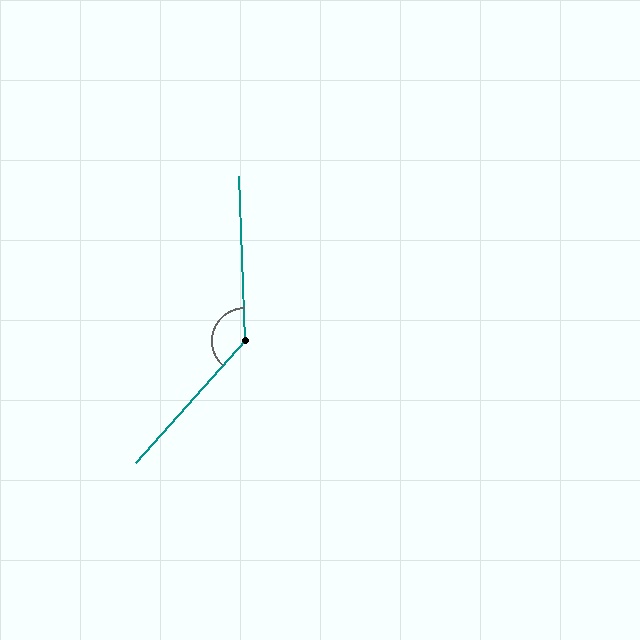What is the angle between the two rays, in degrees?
Approximately 136 degrees.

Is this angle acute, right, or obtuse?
It is obtuse.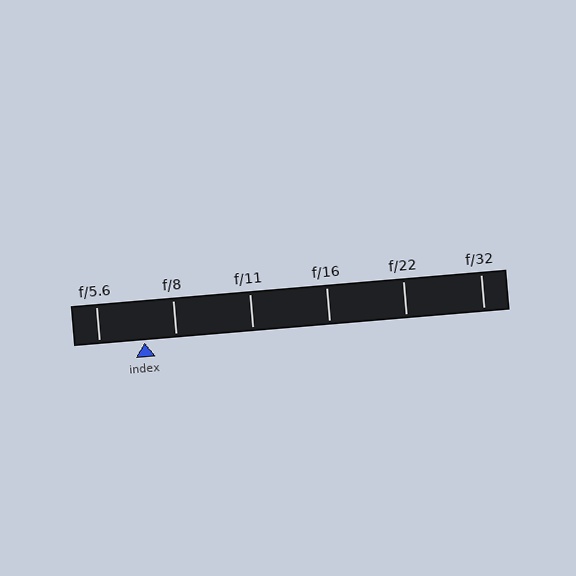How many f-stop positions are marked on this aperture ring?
There are 6 f-stop positions marked.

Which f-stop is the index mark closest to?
The index mark is closest to f/8.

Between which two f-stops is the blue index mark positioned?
The index mark is between f/5.6 and f/8.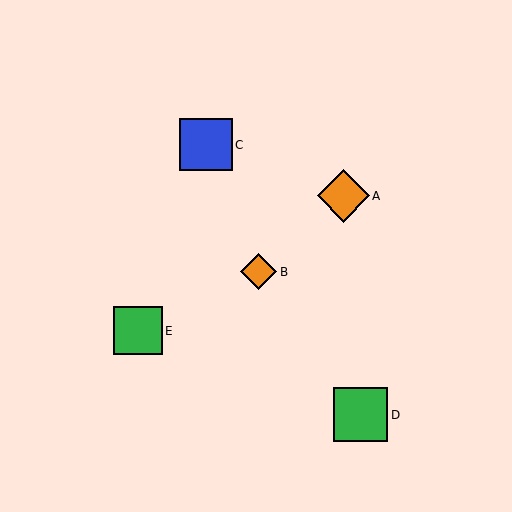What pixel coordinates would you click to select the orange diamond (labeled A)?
Click at (343, 196) to select the orange diamond A.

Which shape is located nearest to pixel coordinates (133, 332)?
The green square (labeled E) at (138, 331) is nearest to that location.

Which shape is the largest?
The green square (labeled D) is the largest.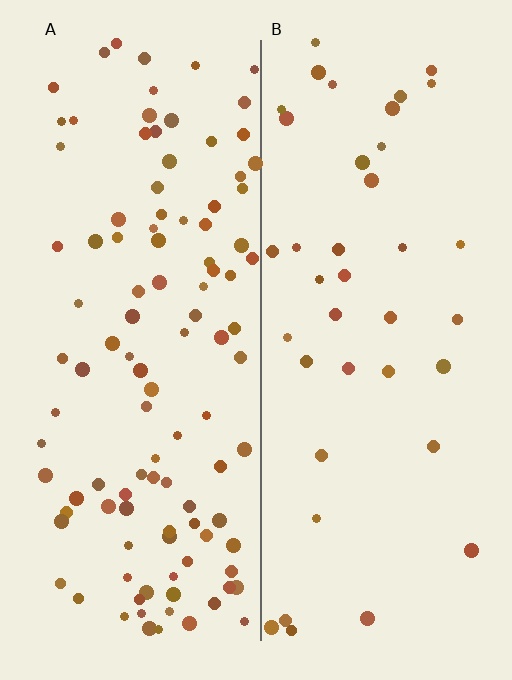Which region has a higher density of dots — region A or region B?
A (the left).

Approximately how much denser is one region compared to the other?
Approximately 2.7× — region A over region B.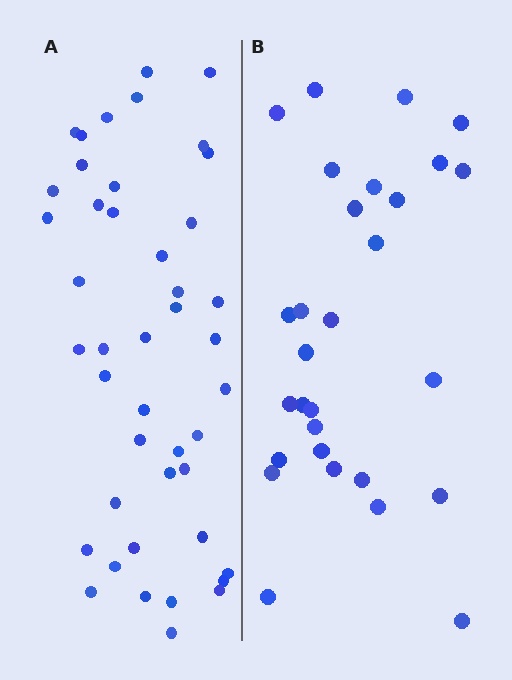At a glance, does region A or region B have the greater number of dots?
Region A (the left region) has more dots.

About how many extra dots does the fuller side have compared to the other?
Region A has approximately 15 more dots than region B.